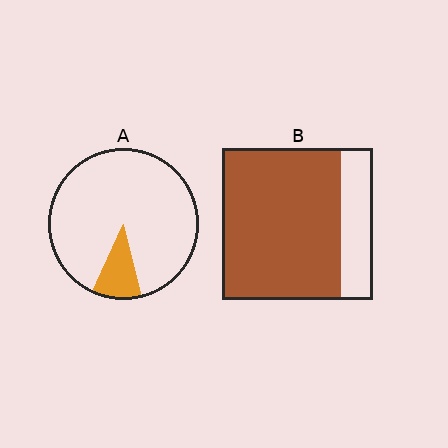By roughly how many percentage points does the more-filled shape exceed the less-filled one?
By roughly 70 percentage points (B over A).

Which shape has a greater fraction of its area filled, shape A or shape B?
Shape B.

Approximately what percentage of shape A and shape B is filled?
A is approximately 10% and B is approximately 80%.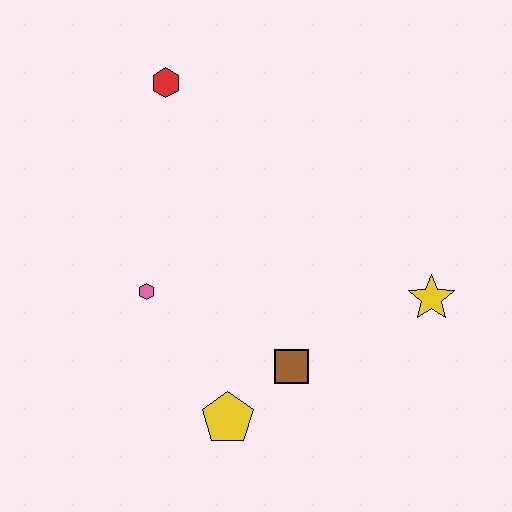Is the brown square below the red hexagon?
Yes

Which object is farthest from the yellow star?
The red hexagon is farthest from the yellow star.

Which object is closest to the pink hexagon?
The yellow pentagon is closest to the pink hexagon.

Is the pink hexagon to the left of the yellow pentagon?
Yes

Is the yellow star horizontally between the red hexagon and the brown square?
No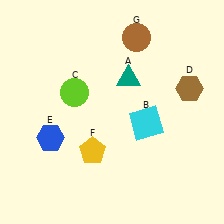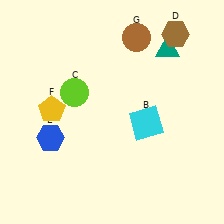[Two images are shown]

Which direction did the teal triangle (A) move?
The teal triangle (A) moved right.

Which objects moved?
The objects that moved are: the teal triangle (A), the brown hexagon (D), the yellow pentagon (F).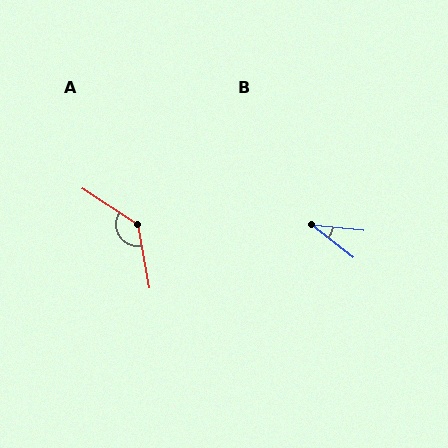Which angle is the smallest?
B, at approximately 32 degrees.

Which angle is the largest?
A, at approximately 133 degrees.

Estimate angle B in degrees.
Approximately 32 degrees.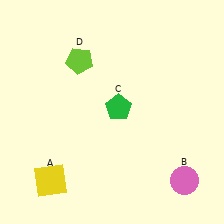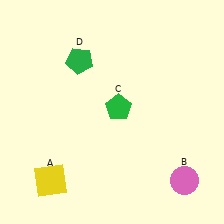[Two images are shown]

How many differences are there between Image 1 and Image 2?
There is 1 difference between the two images.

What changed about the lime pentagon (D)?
In Image 1, D is lime. In Image 2, it changed to green.